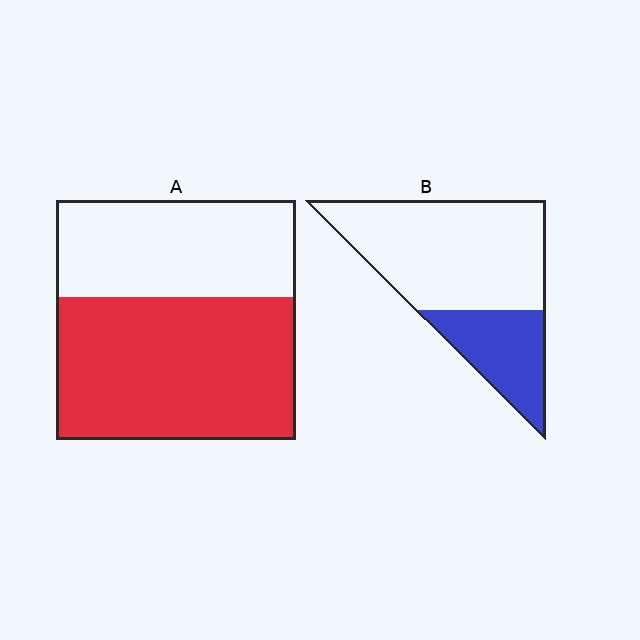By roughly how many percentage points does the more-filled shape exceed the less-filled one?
By roughly 30 percentage points (A over B).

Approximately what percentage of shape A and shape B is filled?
A is approximately 60% and B is approximately 30%.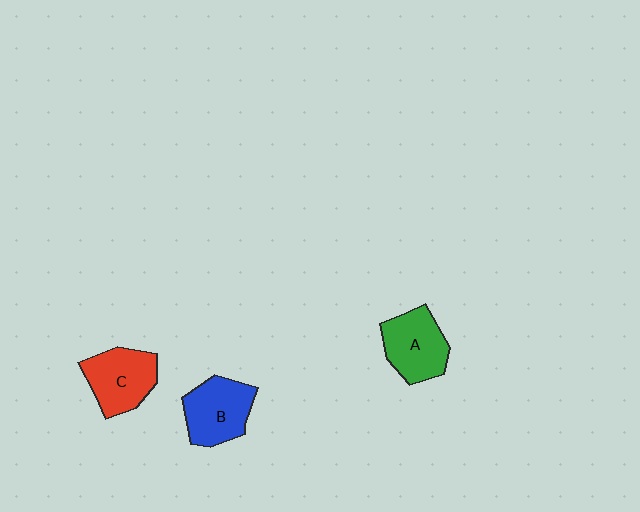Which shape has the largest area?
Shape B (blue).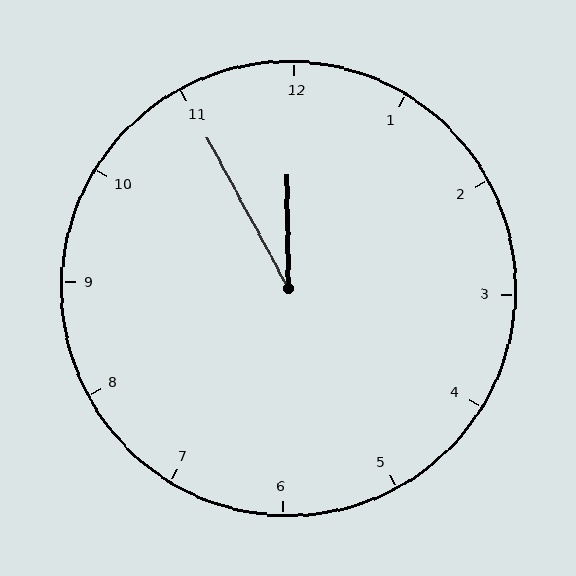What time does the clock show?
11:55.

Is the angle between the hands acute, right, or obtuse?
It is acute.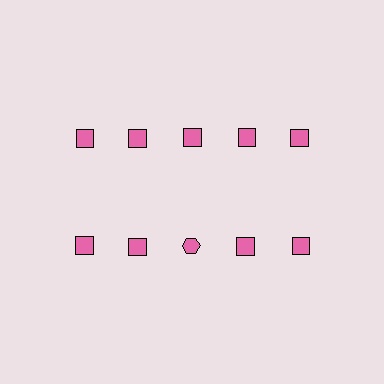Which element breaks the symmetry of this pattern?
The pink hexagon in the second row, center column breaks the symmetry. All other shapes are pink squares.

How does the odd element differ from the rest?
It has a different shape: hexagon instead of square.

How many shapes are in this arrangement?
There are 10 shapes arranged in a grid pattern.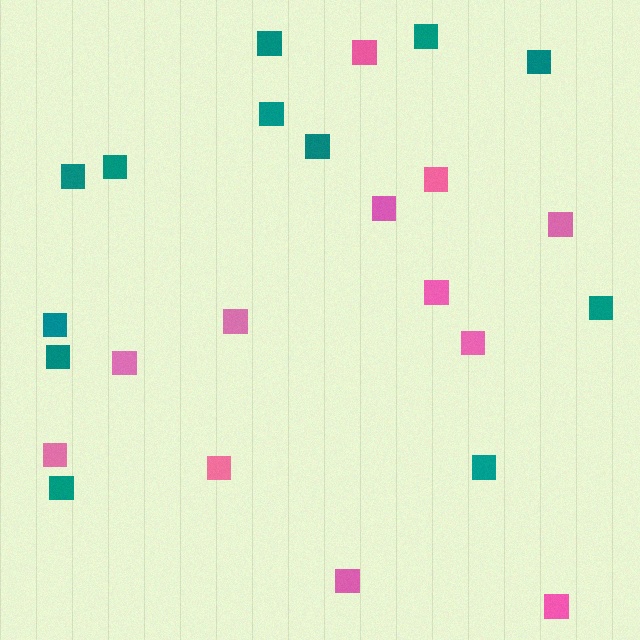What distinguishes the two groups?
There are 2 groups: one group of pink squares (12) and one group of teal squares (12).